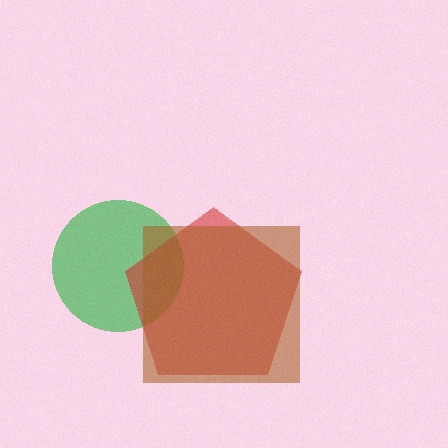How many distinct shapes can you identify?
There are 3 distinct shapes: a green circle, a red pentagon, a brown square.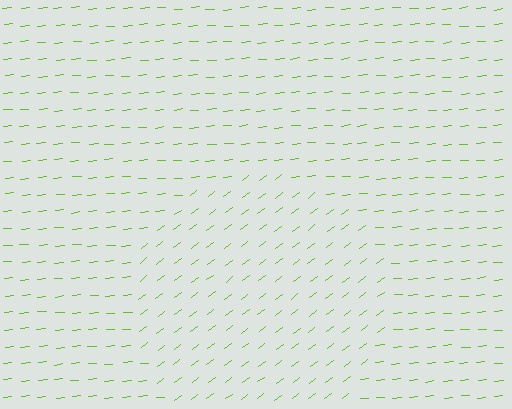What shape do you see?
I see a circle.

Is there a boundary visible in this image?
Yes, there is a texture boundary formed by a change in line orientation.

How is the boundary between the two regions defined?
The boundary is defined purely by a change in line orientation (approximately 32 degrees difference). All lines are the same color and thickness.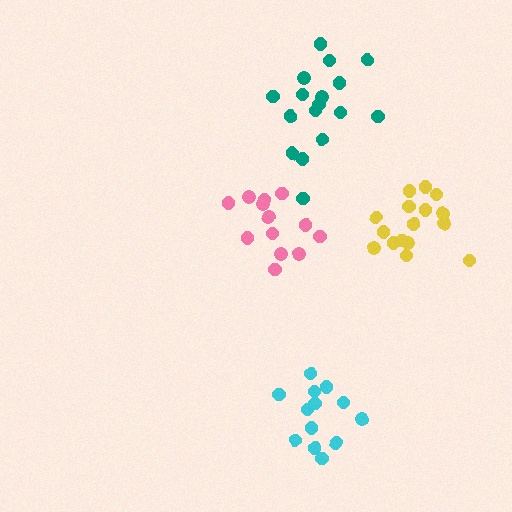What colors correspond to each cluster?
The clusters are colored: yellow, teal, cyan, pink.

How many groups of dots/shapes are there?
There are 4 groups.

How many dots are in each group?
Group 1: 16 dots, Group 2: 17 dots, Group 3: 13 dots, Group 4: 13 dots (59 total).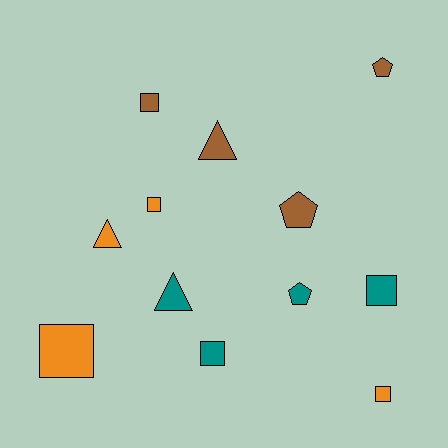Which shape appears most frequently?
Square, with 6 objects.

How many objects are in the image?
There are 12 objects.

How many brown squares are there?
There is 1 brown square.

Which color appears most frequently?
Brown, with 4 objects.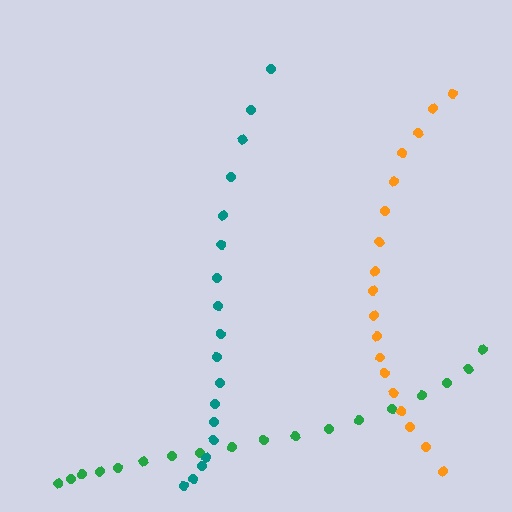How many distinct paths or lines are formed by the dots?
There are 3 distinct paths.